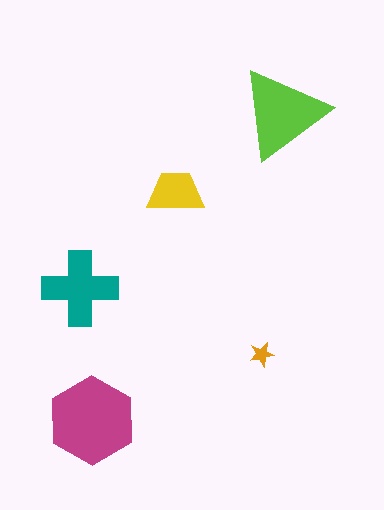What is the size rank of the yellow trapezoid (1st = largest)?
4th.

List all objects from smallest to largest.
The orange star, the yellow trapezoid, the teal cross, the lime triangle, the magenta hexagon.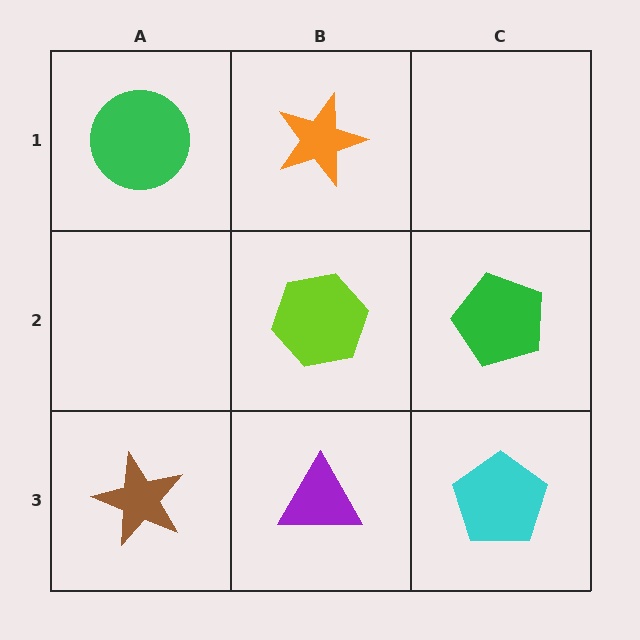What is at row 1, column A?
A green circle.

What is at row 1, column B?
An orange star.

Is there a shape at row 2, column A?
No, that cell is empty.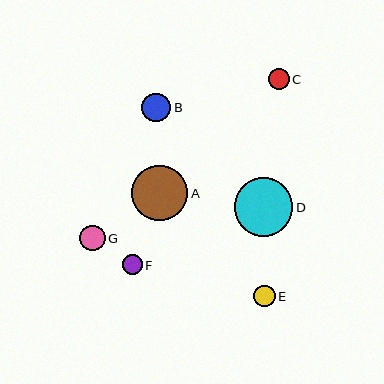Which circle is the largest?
Circle D is the largest with a size of approximately 59 pixels.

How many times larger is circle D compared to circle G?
Circle D is approximately 2.3 times the size of circle G.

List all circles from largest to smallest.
From largest to smallest: D, A, B, G, E, C, F.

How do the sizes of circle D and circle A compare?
Circle D and circle A are approximately the same size.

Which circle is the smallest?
Circle F is the smallest with a size of approximately 20 pixels.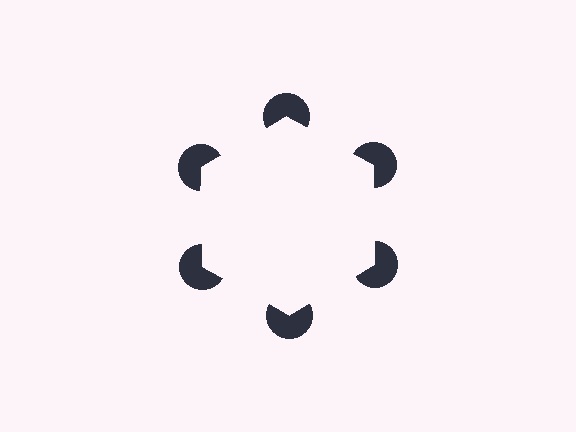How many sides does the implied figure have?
6 sides.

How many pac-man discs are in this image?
There are 6 — one at each vertex of the illusory hexagon.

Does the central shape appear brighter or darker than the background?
It typically appears slightly brighter than the background, even though no actual brightness change is drawn.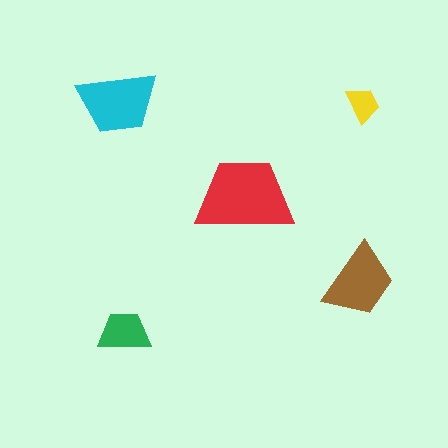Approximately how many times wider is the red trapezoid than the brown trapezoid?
About 1.5 times wider.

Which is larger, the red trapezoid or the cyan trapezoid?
The red one.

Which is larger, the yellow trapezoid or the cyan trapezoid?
The cyan one.